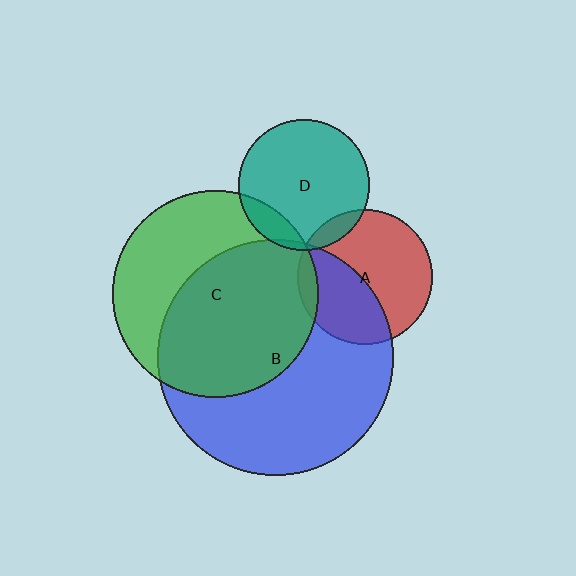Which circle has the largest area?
Circle B (blue).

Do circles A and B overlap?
Yes.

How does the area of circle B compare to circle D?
Approximately 3.3 times.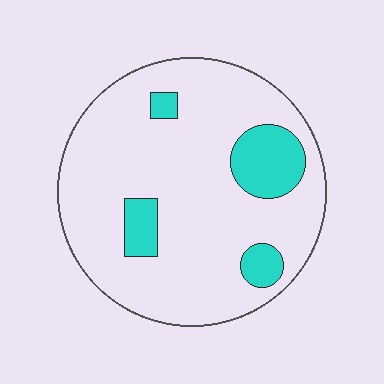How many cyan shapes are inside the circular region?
4.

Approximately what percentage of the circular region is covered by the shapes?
Approximately 15%.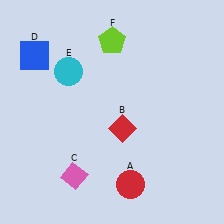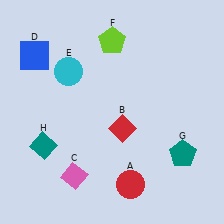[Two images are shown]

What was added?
A teal pentagon (G), a teal diamond (H) were added in Image 2.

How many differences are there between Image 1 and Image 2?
There are 2 differences between the two images.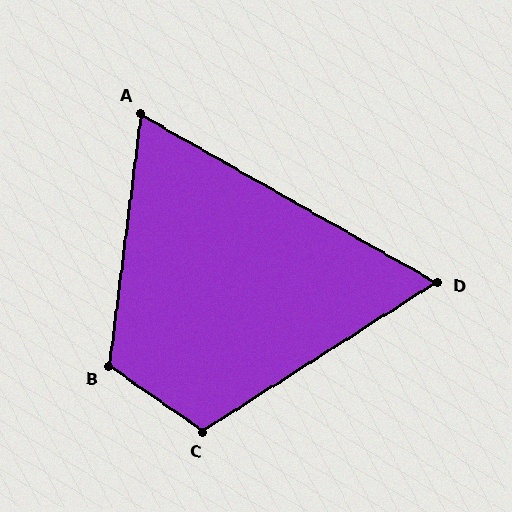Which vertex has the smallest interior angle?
D, at approximately 62 degrees.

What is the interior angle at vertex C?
Approximately 113 degrees (obtuse).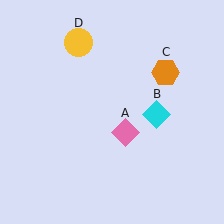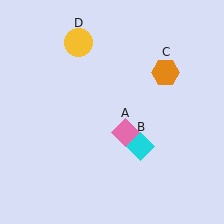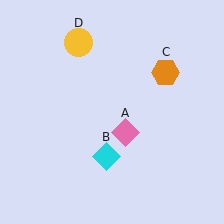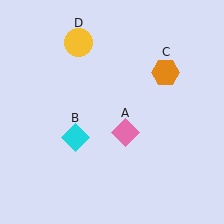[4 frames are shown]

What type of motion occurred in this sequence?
The cyan diamond (object B) rotated clockwise around the center of the scene.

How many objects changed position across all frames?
1 object changed position: cyan diamond (object B).